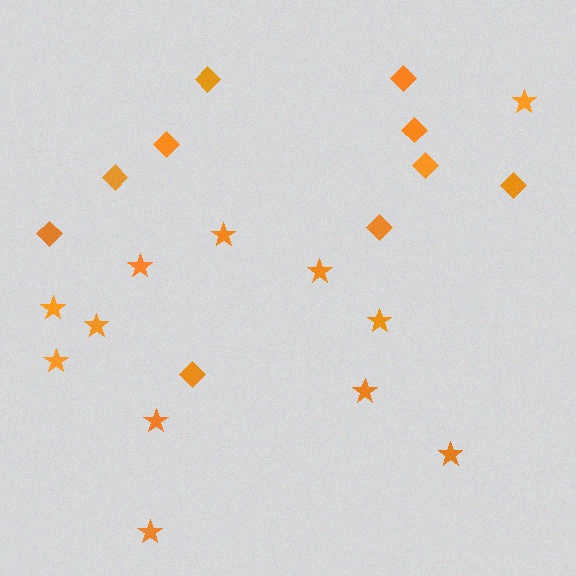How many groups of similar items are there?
There are 2 groups: one group of diamonds (10) and one group of stars (12).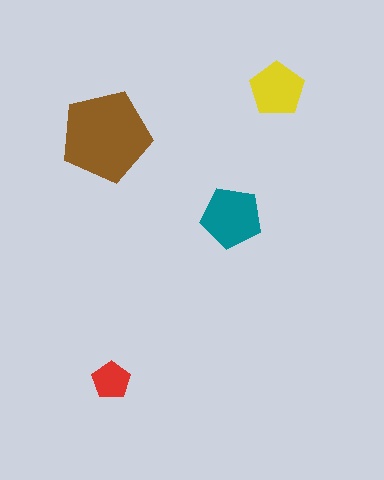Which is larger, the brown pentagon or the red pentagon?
The brown one.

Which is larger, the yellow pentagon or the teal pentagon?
The teal one.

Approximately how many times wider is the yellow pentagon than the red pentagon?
About 1.5 times wider.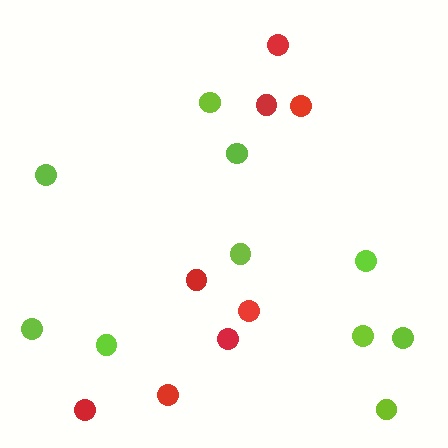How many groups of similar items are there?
There are 2 groups: one group of lime circles (10) and one group of red circles (8).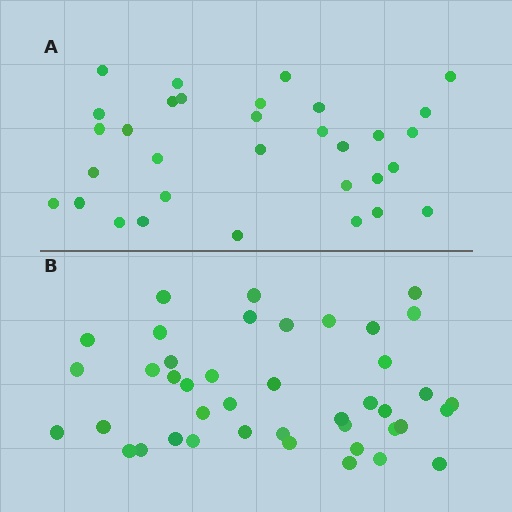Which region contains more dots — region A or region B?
Region B (the bottom region) has more dots.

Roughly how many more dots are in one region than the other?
Region B has roughly 10 or so more dots than region A.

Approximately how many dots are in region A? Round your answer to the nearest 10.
About 30 dots. (The exact count is 32, which rounds to 30.)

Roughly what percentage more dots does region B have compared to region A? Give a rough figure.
About 30% more.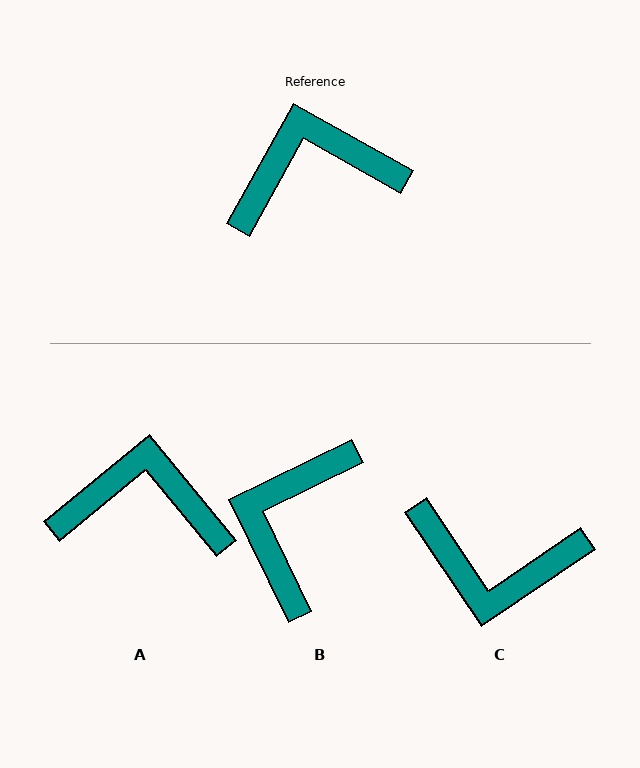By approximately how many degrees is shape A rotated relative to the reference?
Approximately 21 degrees clockwise.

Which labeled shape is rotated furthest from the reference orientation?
C, about 153 degrees away.